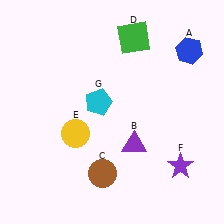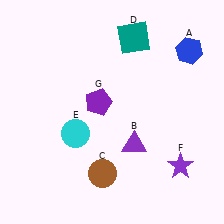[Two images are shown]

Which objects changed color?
D changed from green to teal. E changed from yellow to cyan. G changed from cyan to purple.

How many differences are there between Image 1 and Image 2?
There are 3 differences between the two images.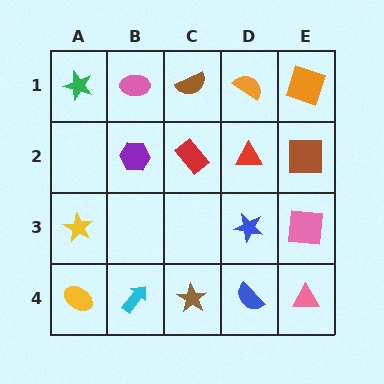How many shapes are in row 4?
5 shapes.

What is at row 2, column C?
A red rectangle.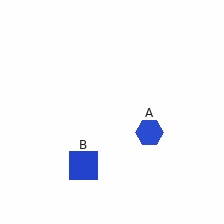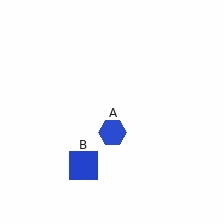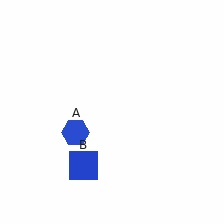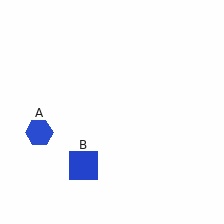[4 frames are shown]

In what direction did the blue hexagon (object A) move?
The blue hexagon (object A) moved left.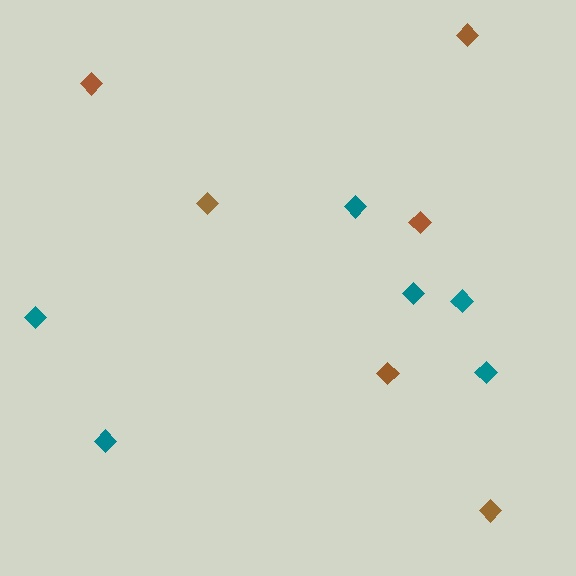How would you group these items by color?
There are 2 groups: one group of brown diamonds (6) and one group of teal diamonds (6).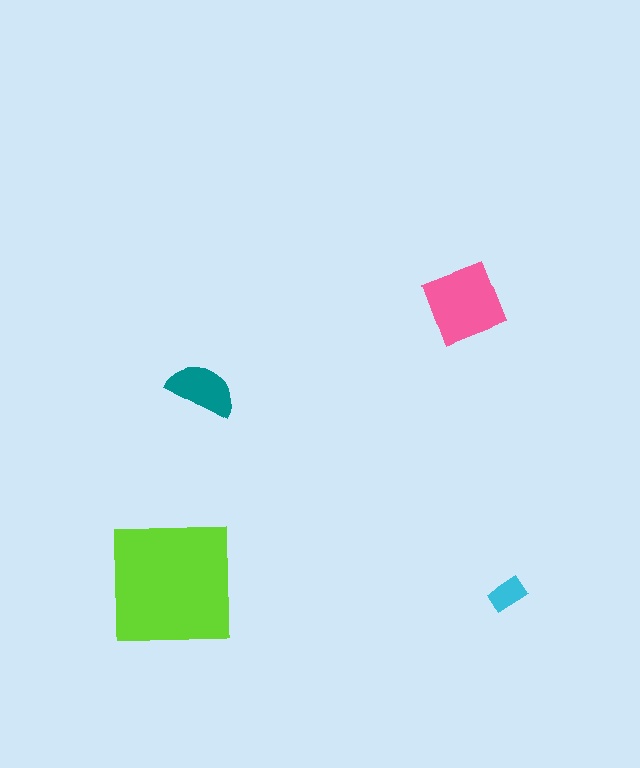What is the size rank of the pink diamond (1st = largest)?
2nd.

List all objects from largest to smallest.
The lime square, the pink diamond, the teal semicircle, the cyan rectangle.